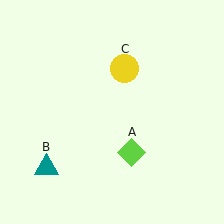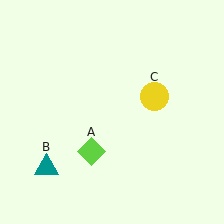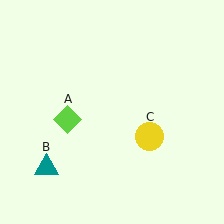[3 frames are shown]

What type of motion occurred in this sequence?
The lime diamond (object A), yellow circle (object C) rotated clockwise around the center of the scene.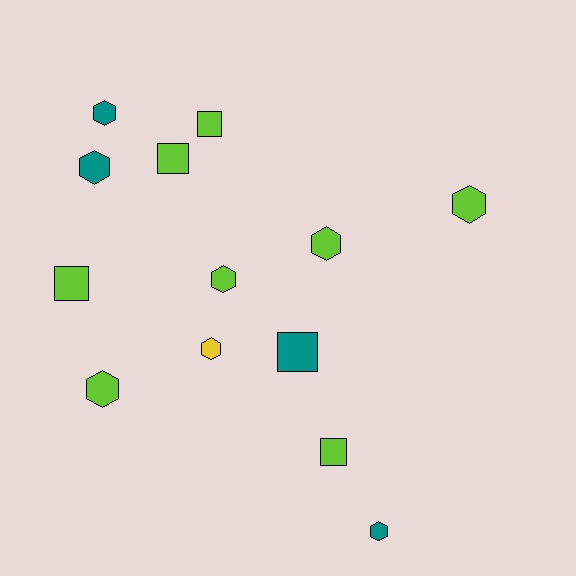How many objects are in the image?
There are 13 objects.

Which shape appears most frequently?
Hexagon, with 8 objects.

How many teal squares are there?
There is 1 teal square.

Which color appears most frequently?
Lime, with 8 objects.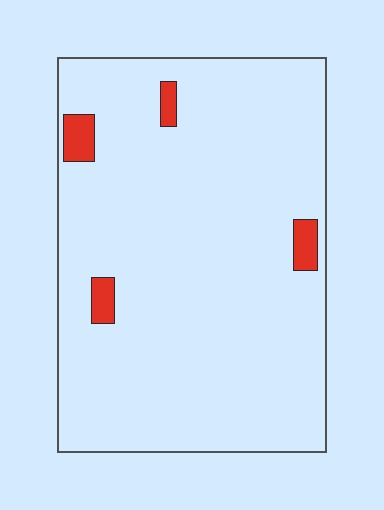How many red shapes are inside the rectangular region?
4.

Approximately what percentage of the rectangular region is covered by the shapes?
Approximately 5%.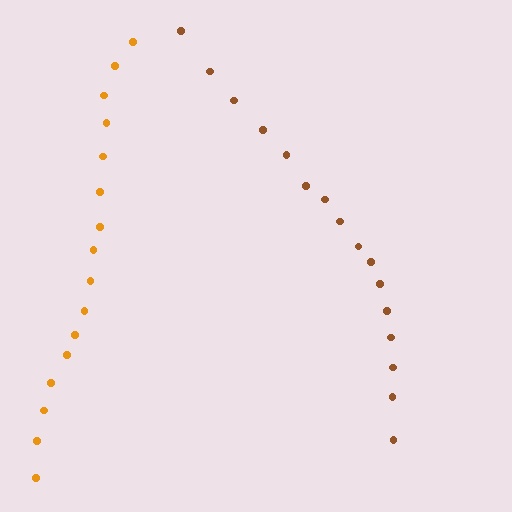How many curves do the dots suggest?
There are 2 distinct paths.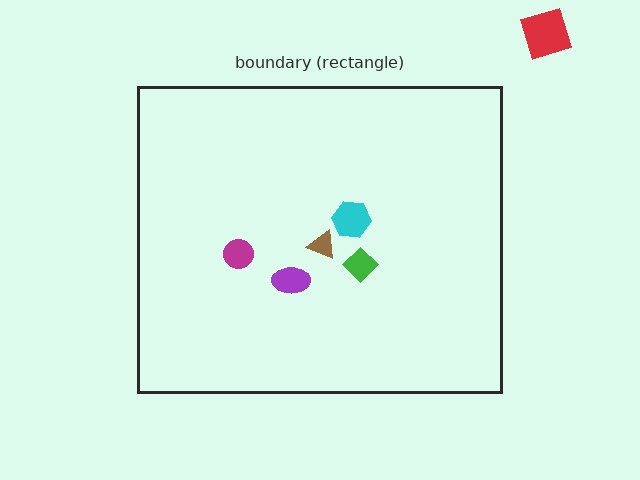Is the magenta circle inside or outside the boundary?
Inside.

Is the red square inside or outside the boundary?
Outside.